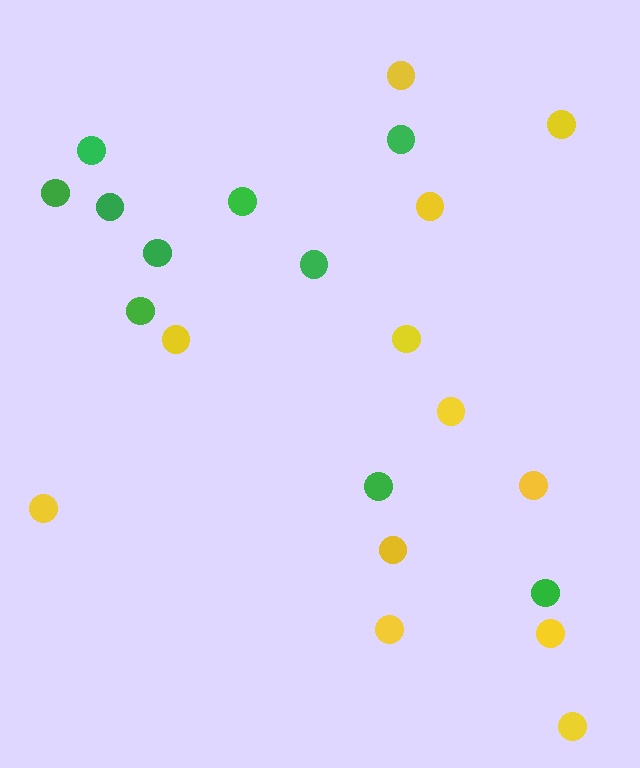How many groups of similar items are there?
There are 2 groups: one group of green circles (10) and one group of yellow circles (12).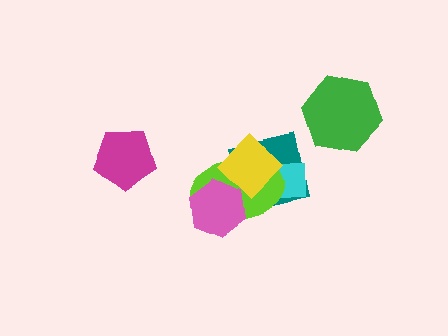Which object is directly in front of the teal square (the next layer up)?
The cyan rectangle is directly in front of the teal square.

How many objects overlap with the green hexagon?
0 objects overlap with the green hexagon.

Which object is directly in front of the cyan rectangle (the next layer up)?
The lime ellipse is directly in front of the cyan rectangle.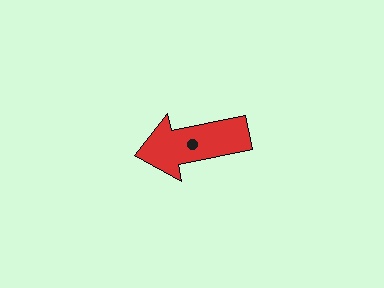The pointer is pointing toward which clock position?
Roughly 9 o'clock.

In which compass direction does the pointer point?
West.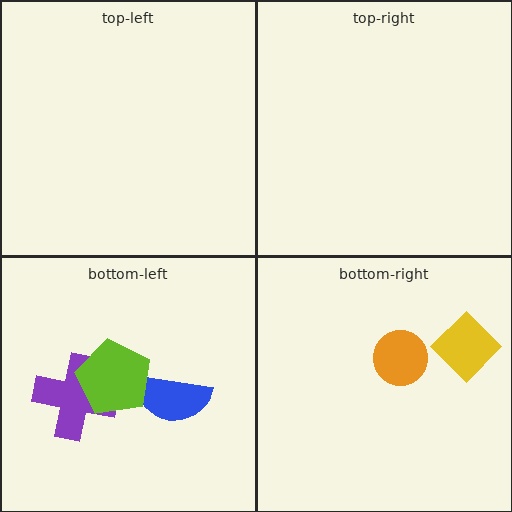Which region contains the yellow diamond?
The bottom-right region.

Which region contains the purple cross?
The bottom-left region.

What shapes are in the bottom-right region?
The yellow diamond, the orange circle.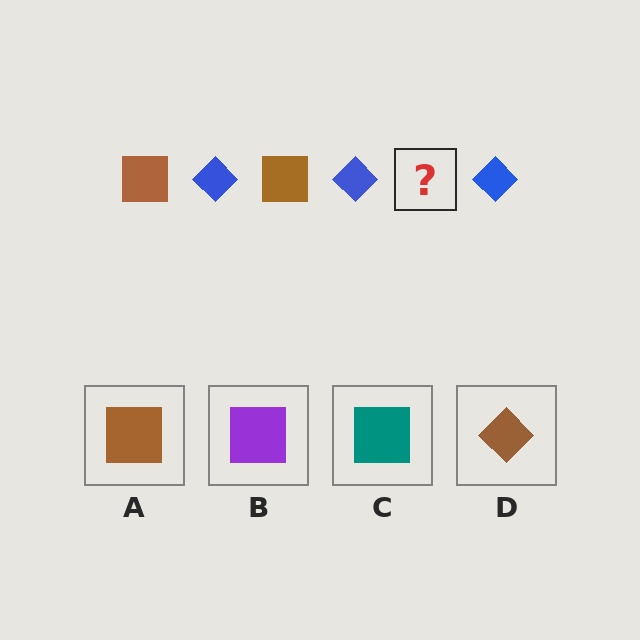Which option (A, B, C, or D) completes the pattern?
A.